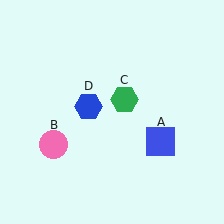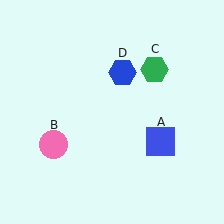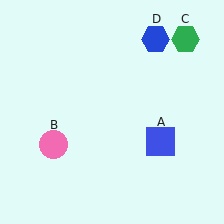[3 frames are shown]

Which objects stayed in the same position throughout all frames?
Blue square (object A) and pink circle (object B) remained stationary.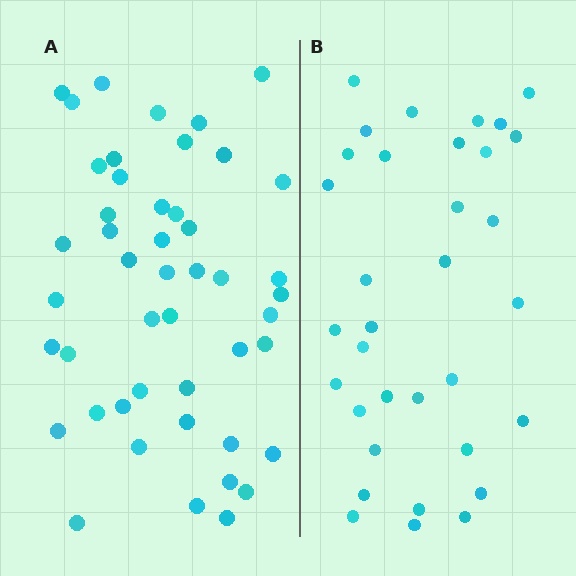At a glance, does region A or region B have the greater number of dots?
Region A (the left region) has more dots.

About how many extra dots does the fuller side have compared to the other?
Region A has approximately 15 more dots than region B.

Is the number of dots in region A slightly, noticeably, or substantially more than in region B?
Region A has noticeably more, but not dramatically so. The ratio is roughly 1.4 to 1.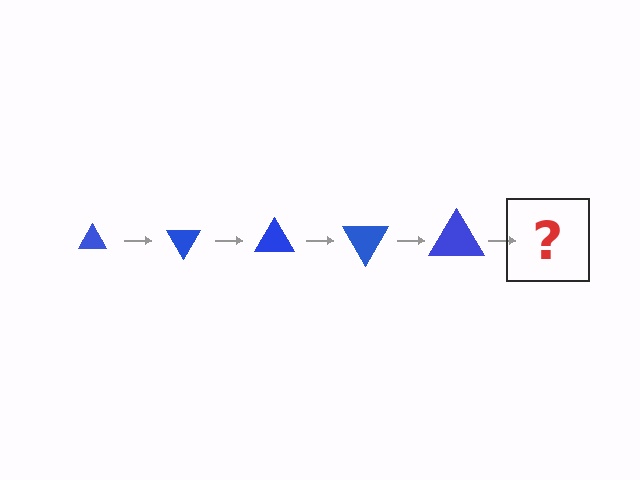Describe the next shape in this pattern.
It should be a triangle, larger than the previous one and rotated 300 degrees from the start.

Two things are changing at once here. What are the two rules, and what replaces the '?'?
The two rules are that the triangle grows larger each step and it rotates 60 degrees each step. The '?' should be a triangle, larger than the previous one and rotated 300 degrees from the start.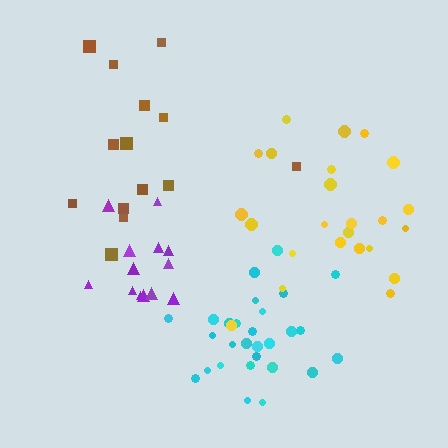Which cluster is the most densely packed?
Cyan.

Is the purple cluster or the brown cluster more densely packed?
Purple.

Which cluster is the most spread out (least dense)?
Brown.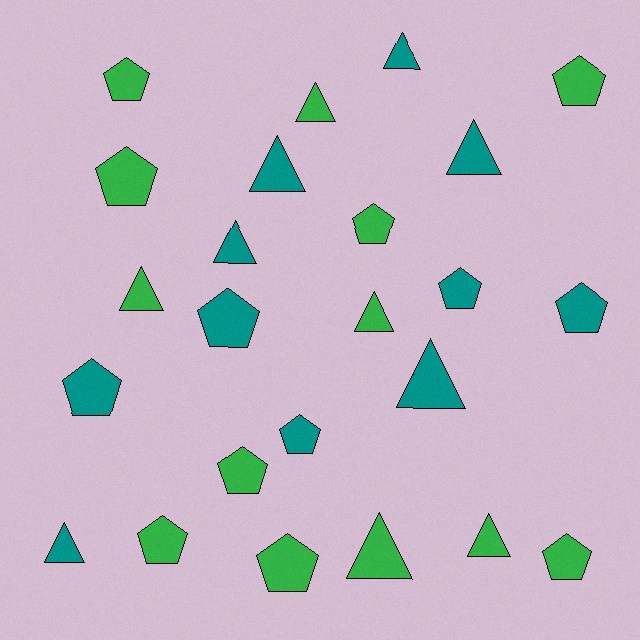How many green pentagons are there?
There are 8 green pentagons.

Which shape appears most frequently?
Pentagon, with 13 objects.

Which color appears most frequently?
Green, with 13 objects.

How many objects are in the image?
There are 24 objects.